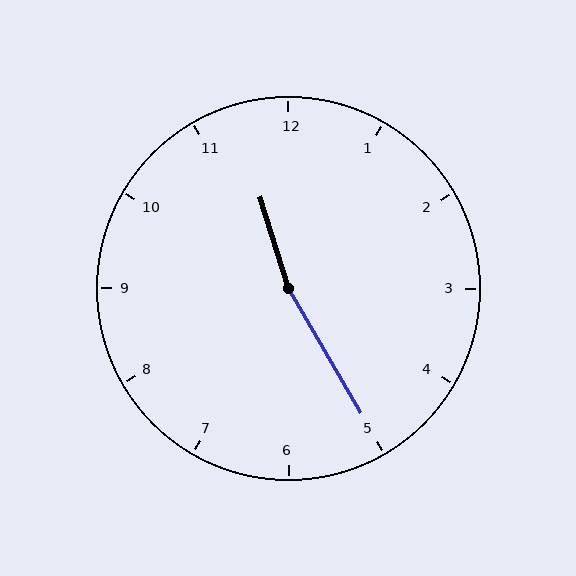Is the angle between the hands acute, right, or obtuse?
It is obtuse.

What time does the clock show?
11:25.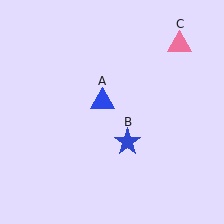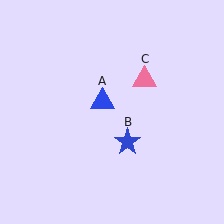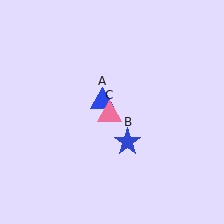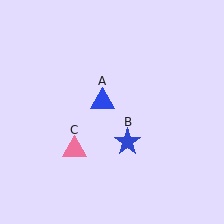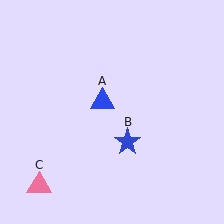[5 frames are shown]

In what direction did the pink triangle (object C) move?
The pink triangle (object C) moved down and to the left.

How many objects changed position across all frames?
1 object changed position: pink triangle (object C).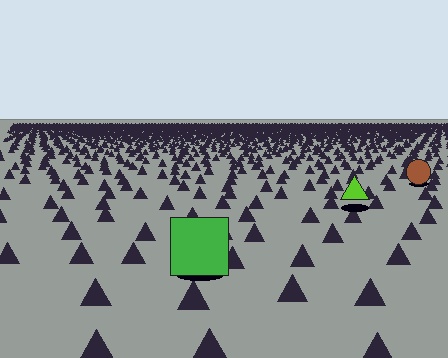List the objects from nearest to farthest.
From nearest to farthest: the green square, the lime triangle, the brown circle.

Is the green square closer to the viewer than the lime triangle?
Yes. The green square is closer — you can tell from the texture gradient: the ground texture is coarser near it.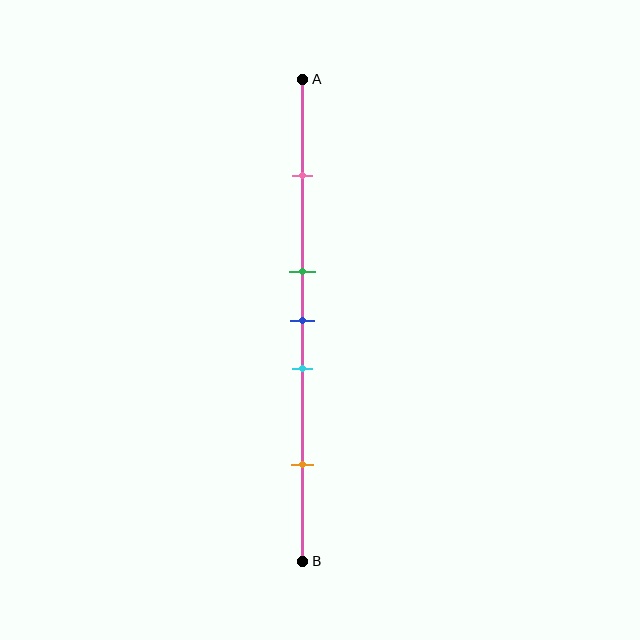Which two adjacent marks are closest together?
The green and blue marks are the closest adjacent pair.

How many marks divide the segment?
There are 5 marks dividing the segment.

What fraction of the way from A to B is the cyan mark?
The cyan mark is approximately 60% (0.6) of the way from A to B.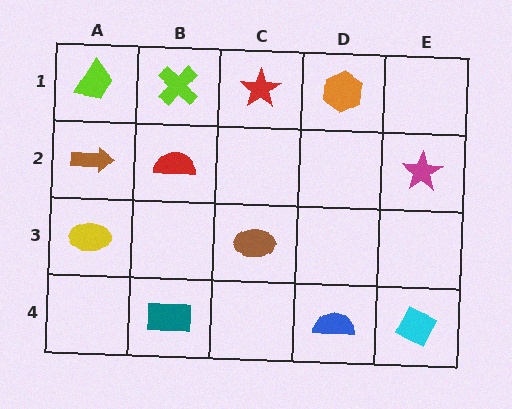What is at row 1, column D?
An orange hexagon.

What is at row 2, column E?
A magenta star.